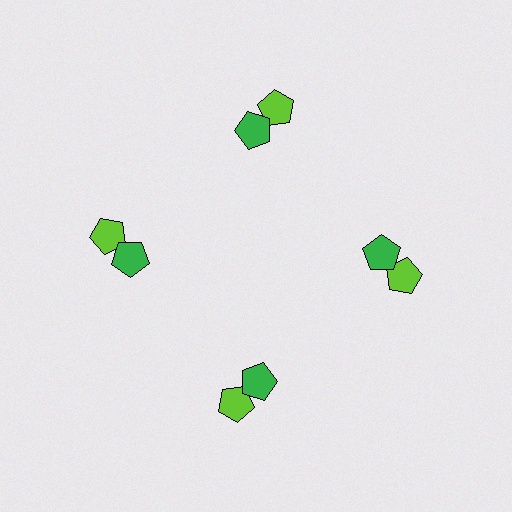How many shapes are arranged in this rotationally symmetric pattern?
There are 8 shapes, arranged in 4 groups of 2.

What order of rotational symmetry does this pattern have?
This pattern has 4-fold rotational symmetry.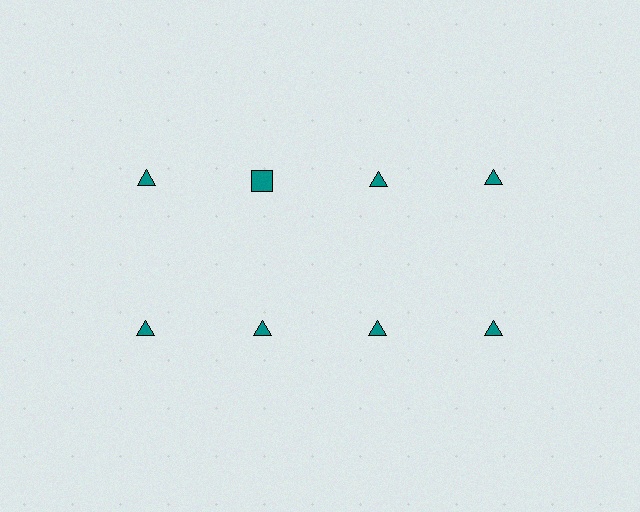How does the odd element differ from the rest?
It has a different shape: square instead of triangle.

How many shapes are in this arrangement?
There are 8 shapes arranged in a grid pattern.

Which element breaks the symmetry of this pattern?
The teal square in the top row, second from left column breaks the symmetry. All other shapes are teal triangles.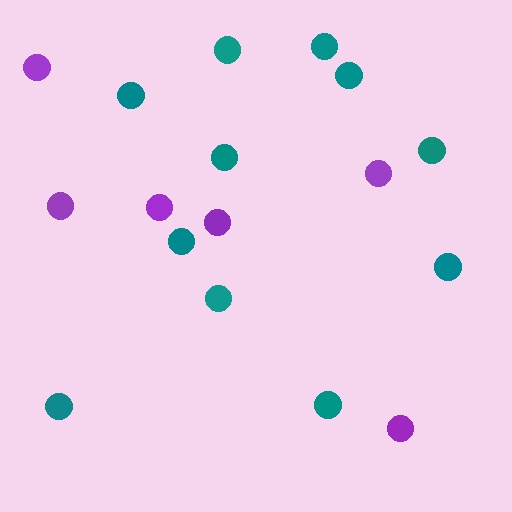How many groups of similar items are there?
There are 2 groups: one group of teal circles (11) and one group of purple circles (6).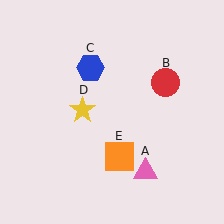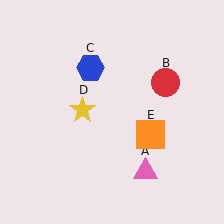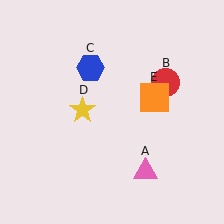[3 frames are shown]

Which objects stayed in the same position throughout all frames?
Pink triangle (object A) and red circle (object B) and blue hexagon (object C) and yellow star (object D) remained stationary.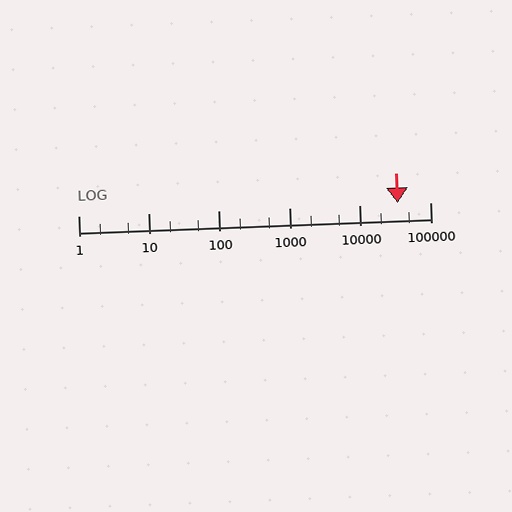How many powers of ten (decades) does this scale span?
The scale spans 5 decades, from 1 to 100000.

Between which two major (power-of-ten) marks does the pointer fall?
The pointer is between 10000 and 100000.